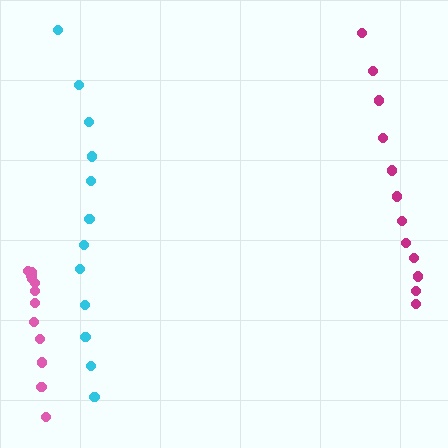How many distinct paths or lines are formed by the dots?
There are 3 distinct paths.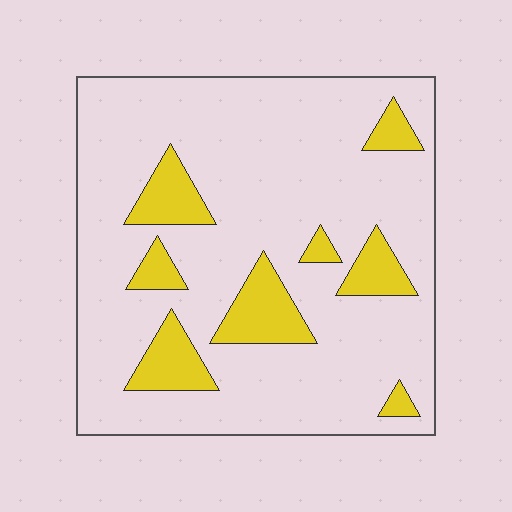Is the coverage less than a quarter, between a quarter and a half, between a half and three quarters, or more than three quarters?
Less than a quarter.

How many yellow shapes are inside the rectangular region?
8.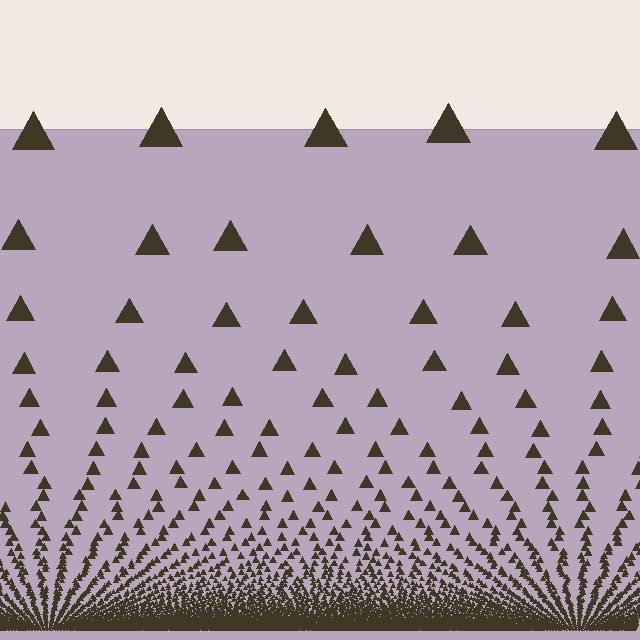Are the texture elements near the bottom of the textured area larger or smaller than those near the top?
Smaller. The gradient is inverted — elements near the bottom are smaller and denser.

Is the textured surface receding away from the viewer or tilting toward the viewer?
The surface appears to tilt toward the viewer. Texture elements get larger and sparser toward the top.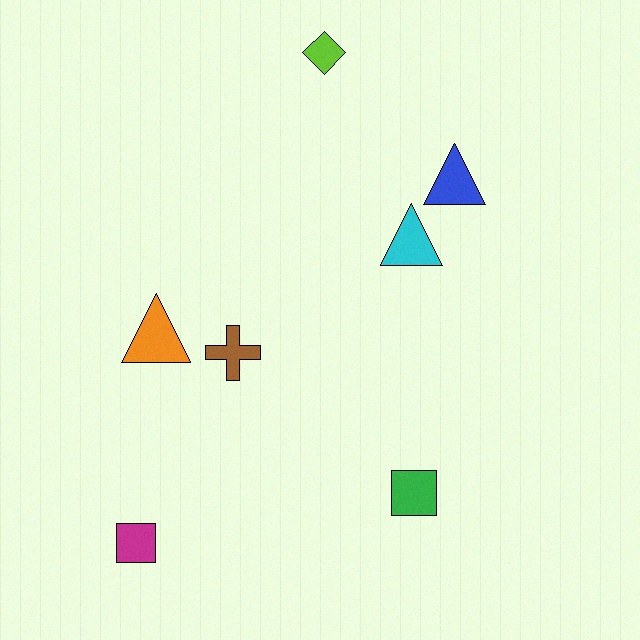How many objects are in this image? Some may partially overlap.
There are 7 objects.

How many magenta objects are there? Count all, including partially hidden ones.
There is 1 magenta object.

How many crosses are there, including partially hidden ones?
There is 1 cross.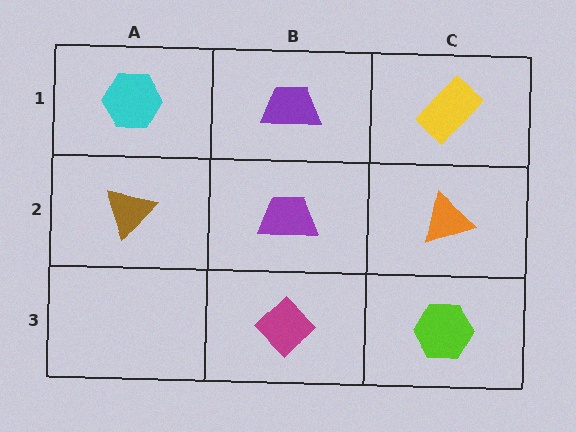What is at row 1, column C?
A yellow rectangle.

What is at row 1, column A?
A cyan hexagon.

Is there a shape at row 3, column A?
No, that cell is empty.